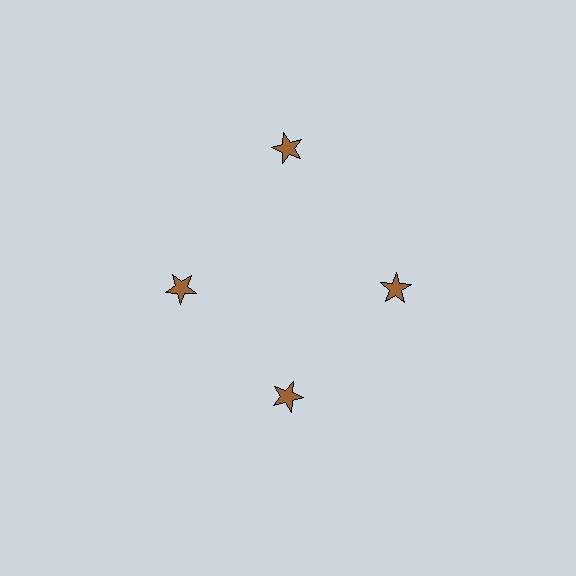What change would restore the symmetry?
The symmetry would be restored by moving it inward, back onto the ring so that all 4 stars sit at equal angles and equal distance from the center.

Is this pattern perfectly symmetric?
No. The 4 brown stars are arranged in a ring, but one element near the 12 o'clock position is pushed outward from the center, breaking the 4-fold rotational symmetry.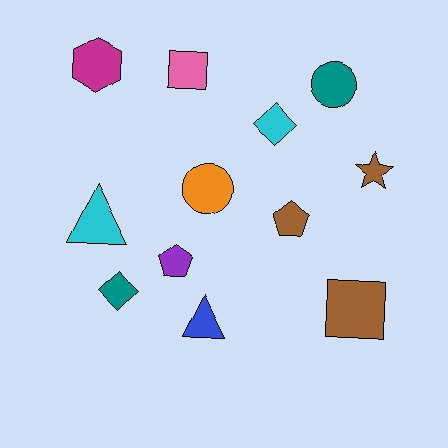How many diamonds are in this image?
There are 2 diamonds.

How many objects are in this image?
There are 12 objects.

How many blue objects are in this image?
There is 1 blue object.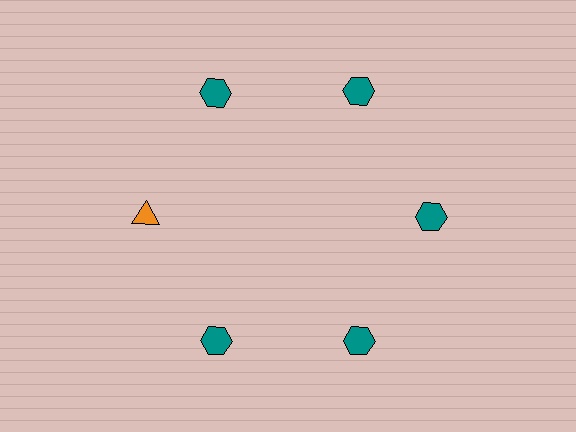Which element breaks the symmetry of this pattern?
The orange triangle at roughly the 9 o'clock position breaks the symmetry. All other shapes are teal hexagons.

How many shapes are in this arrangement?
There are 6 shapes arranged in a ring pattern.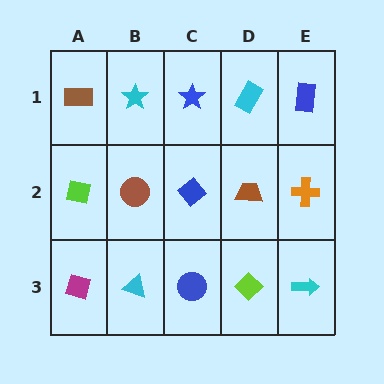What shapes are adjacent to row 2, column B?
A cyan star (row 1, column B), a cyan triangle (row 3, column B), a lime square (row 2, column A), a blue diamond (row 2, column C).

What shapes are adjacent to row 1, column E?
An orange cross (row 2, column E), a cyan rectangle (row 1, column D).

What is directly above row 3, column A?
A lime square.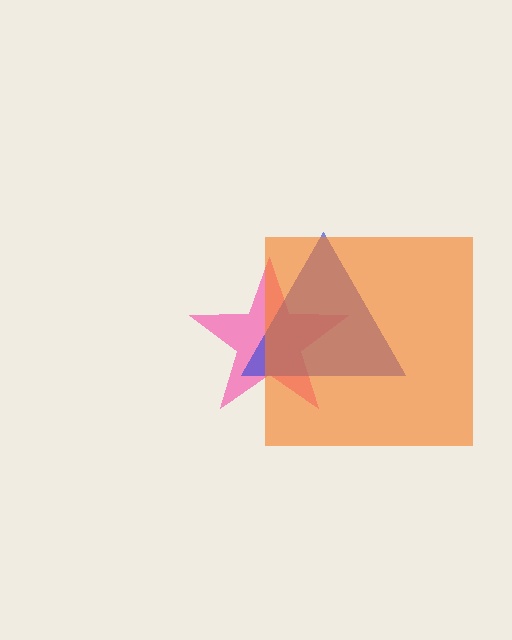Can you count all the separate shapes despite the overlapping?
Yes, there are 3 separate shapes.